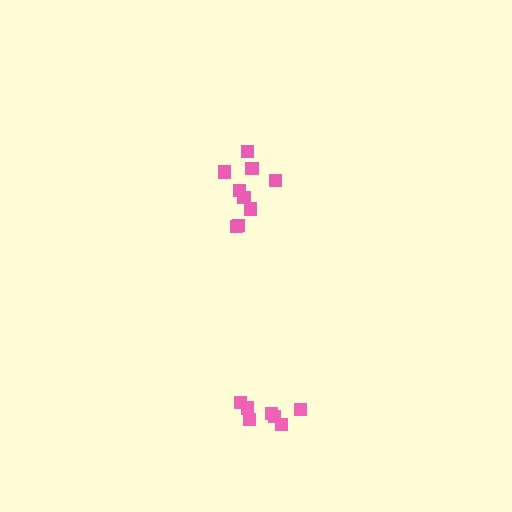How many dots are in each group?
Group 1: 9 dots, Group 2: 7 dots (16 total).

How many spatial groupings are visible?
There are 2 spatial groupings.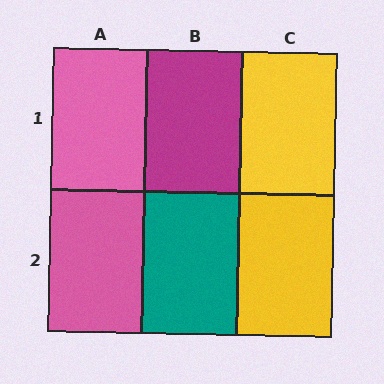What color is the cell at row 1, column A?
Pink.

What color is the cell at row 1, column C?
Yellow.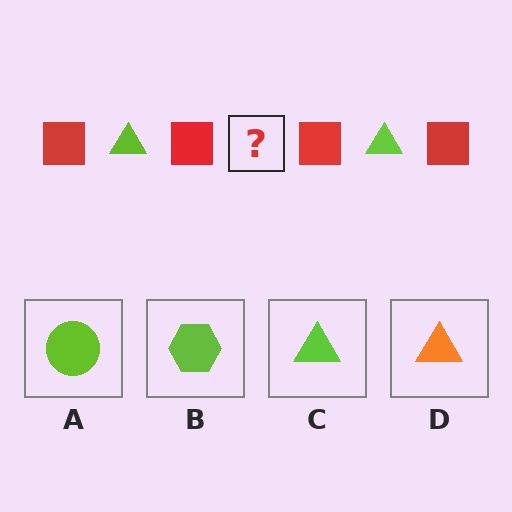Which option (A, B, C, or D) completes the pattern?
C.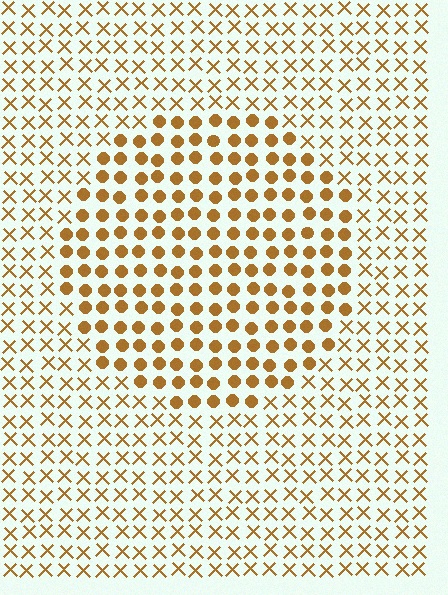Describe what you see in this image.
The image is filled with small brown elements arranged in a uniform grid. A circle-shaped region contains circles, while the surrounding area contains X marks. The boundary is defined purely by the change in element shape.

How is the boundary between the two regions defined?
The boundary is defined by a change in element shape: circles inside vs. X marks outside. All elements share the same color and spacing.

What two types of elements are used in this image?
The image uses circles inside the circle region and X marks outside it.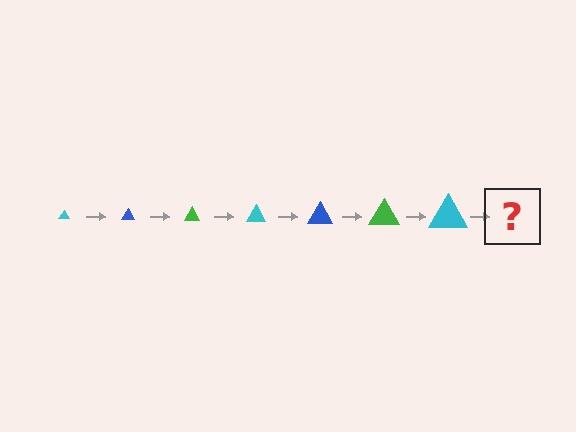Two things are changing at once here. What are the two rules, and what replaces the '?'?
The two rules are that the triangle grows larger each step and the color cycles through cyan, blue, and green. The '?' should be a blue triangle, larger than the previous one.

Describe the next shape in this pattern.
It should be a blue triangle, larger than the previous one.